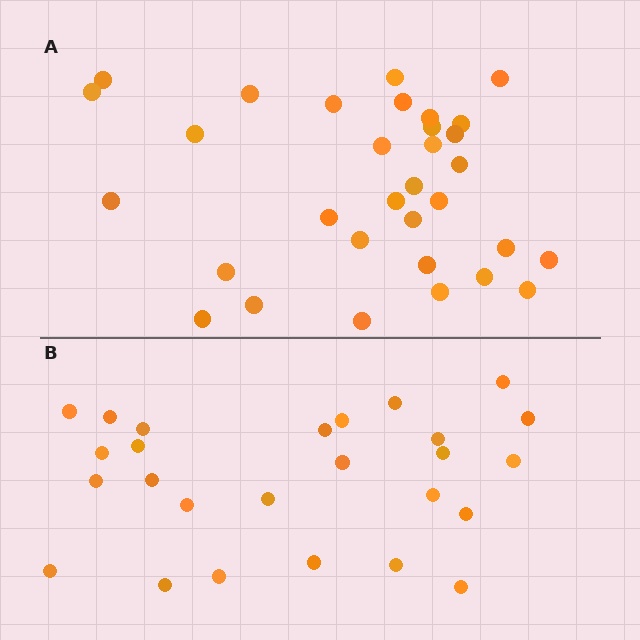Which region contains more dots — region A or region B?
Region A (the top region) has more dots.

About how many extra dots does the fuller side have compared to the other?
Region A has about 6 more dots than region B.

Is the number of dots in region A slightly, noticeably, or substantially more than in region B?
Region A has only slightly more — the two regions are fairly close. The ratio is roughly 1.2 to 1.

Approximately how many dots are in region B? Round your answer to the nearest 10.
About 30 dots. (The exact count is 26, which rounds to 30.)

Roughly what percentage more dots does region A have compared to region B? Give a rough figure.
About 25% more.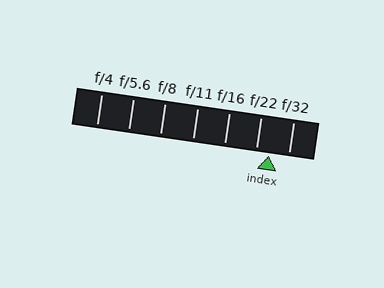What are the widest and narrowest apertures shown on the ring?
The widest aperture shown is f/4 and the narrowest is f/32.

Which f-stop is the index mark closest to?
The index mark is closest to f/22.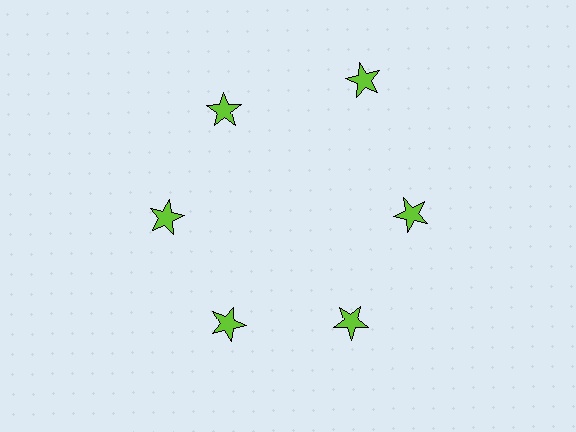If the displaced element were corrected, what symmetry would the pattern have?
It would have 6-fold rotational symmetry — the pattern would map onto itself every 60 degrees.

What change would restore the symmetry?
The symmetry would be restored by moving it inward, back onto the ring so that all 6 stars sit at equal angles and equal distance from the center.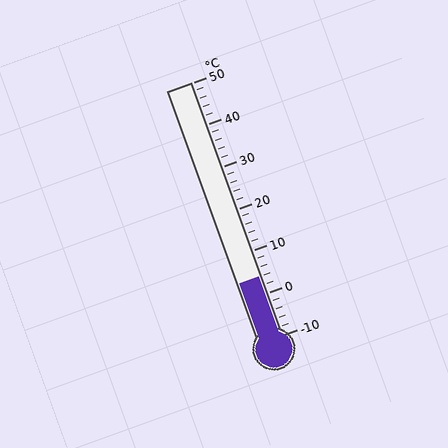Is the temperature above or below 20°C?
The temperature is below 20°C.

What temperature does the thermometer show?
The thermometer shows approximately 4°C.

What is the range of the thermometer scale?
The thermometer scale ranges from -10°C to 50°C.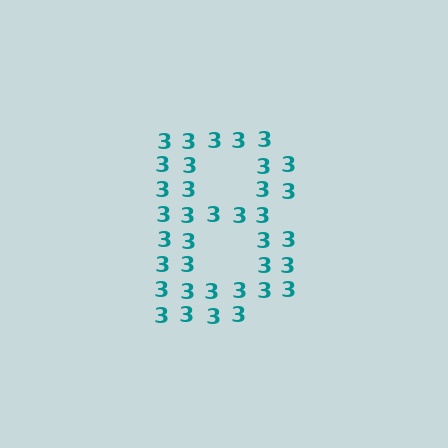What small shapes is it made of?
It is made of small digit 3's.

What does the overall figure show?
The overall figure shows the letter B.